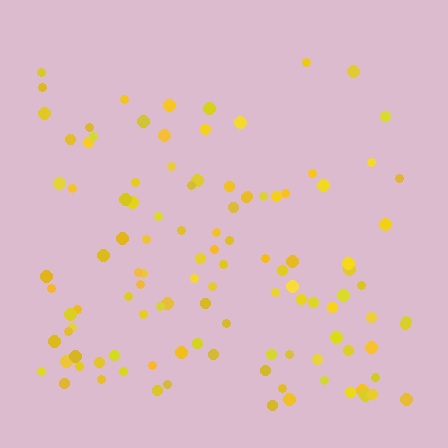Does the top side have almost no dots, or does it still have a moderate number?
Still a moderate number, just noticeably fewer than the bottom.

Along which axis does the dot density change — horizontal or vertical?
Vertical.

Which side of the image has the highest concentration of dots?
The bottom.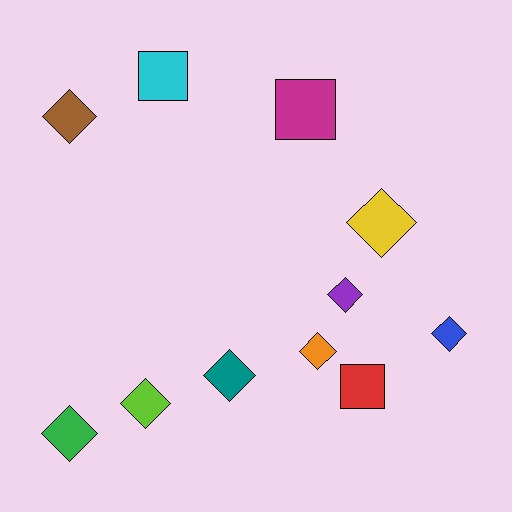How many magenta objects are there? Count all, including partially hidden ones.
There is 1 magenta object.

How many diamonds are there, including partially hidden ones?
There are 8 diamonds.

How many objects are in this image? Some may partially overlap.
There are 11 objects.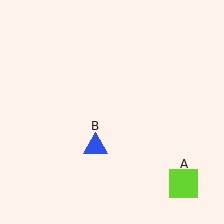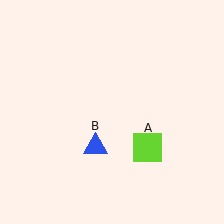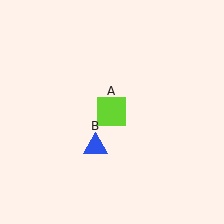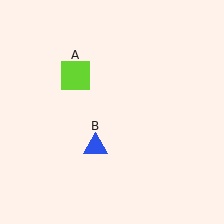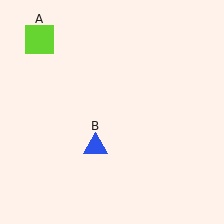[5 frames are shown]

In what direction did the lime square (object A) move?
The lime square (object A) moved up and to the left.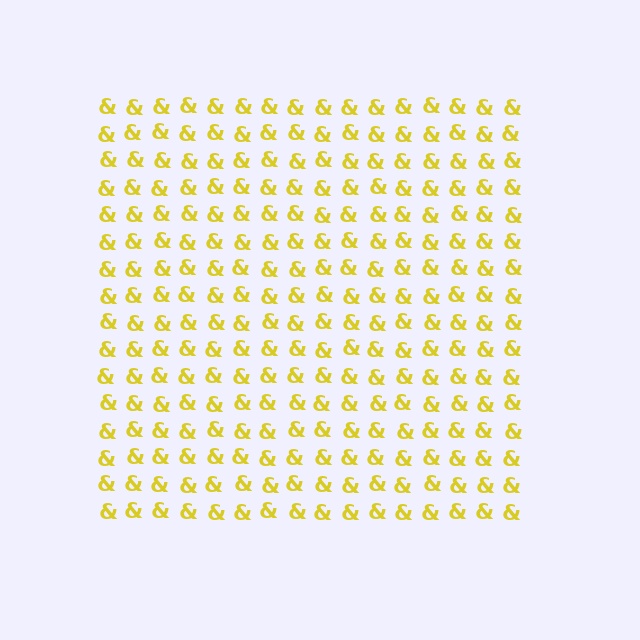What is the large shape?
The large shape is a square.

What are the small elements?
The small elements are ampersands.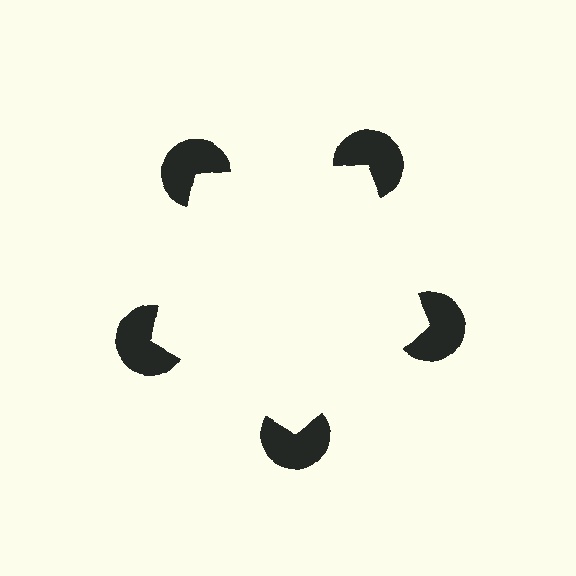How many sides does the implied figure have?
5 sides.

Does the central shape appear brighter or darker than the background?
It typically appears slightly brighter than the background, even though no actual brightness change is drawn.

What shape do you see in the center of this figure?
An illusory pentagon — its edges are inferred from the aligned wedge cuts in the pac-man discs, not physically drawn.